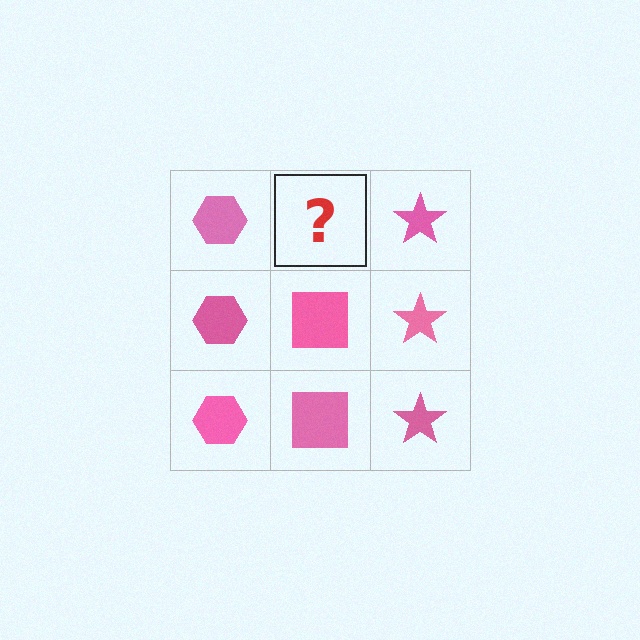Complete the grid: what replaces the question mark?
The question mark should be replaced with a pink square.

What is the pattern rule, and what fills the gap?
The rule is that each column has a consistent shape. The gap should be filled with a pink square.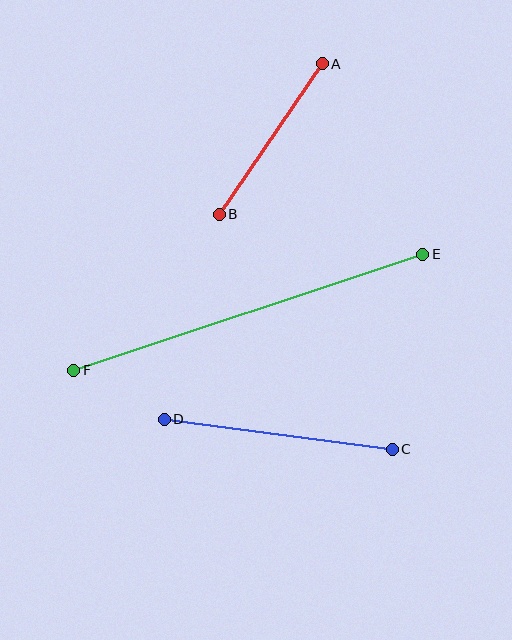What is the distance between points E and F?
The distance is approximately 368 pixels.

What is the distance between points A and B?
The distance is approximately 183 pixels.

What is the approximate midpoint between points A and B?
The midpoint is at approximately (271, 139) pixels.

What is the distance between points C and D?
The distance is approximately 230 pixels.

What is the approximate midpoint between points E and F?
The midpoint is at approximately (248, 312) pixels.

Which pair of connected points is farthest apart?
Points E and F are farthest apart.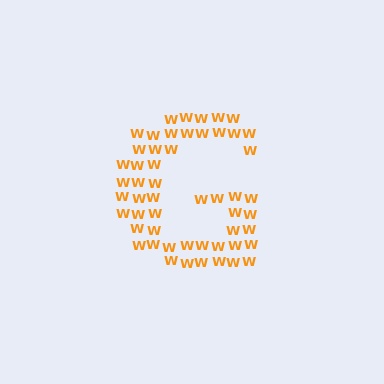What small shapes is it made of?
It is made of small letter W's.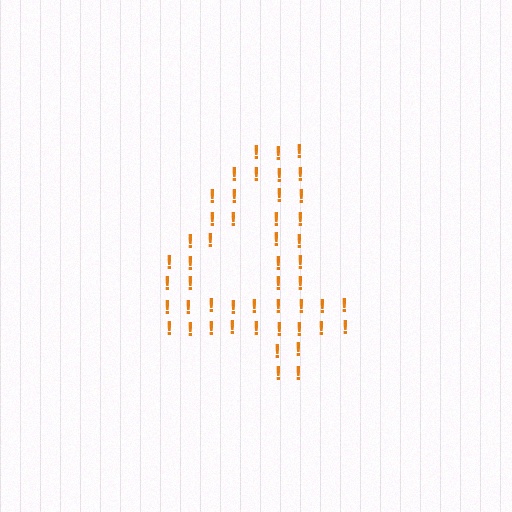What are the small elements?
The small elements are exclamation marks.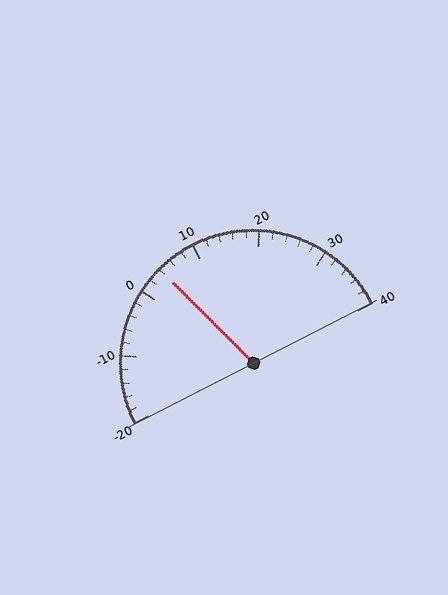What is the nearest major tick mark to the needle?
The nearest major tick mark is 0.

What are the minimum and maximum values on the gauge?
The gauge ranges from -20 to 40.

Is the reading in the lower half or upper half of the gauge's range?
The reading is in the lower half of the range (-20 to 40).